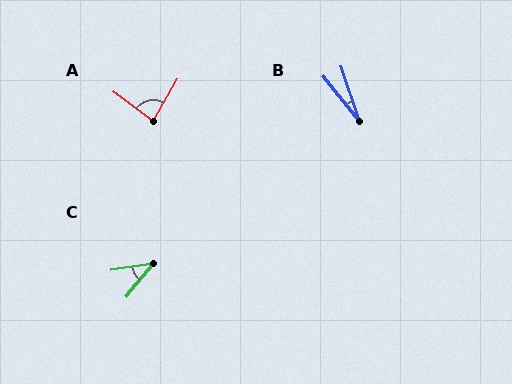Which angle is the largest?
A, at approximately 83 degrees.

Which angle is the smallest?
B, at approximately 20 degrees.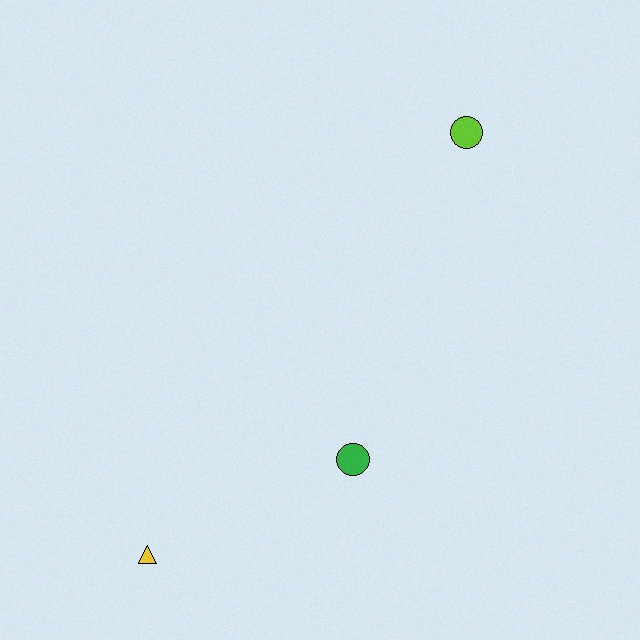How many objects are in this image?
There are 3 objects.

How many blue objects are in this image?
There are no blue objects.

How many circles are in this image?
There are 2 circles.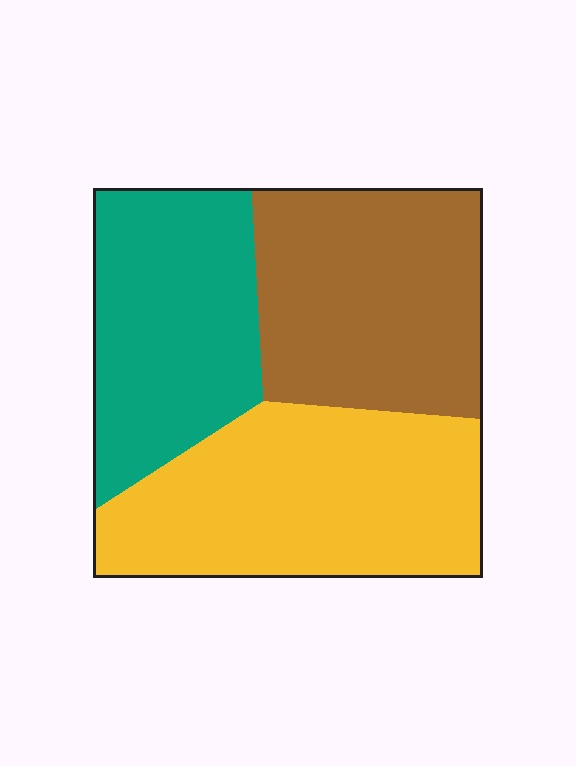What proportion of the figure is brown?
Brown takes up about one third (1/3) of the figure.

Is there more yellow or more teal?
Yellow.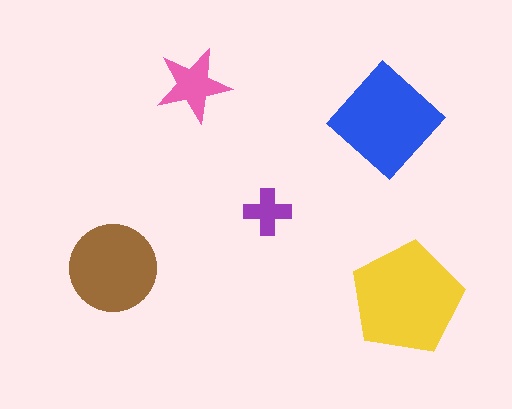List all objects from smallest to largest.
The purple cross, the pink star, the brown circle, the blue diamond, the yellow pentagon.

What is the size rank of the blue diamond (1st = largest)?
2nd.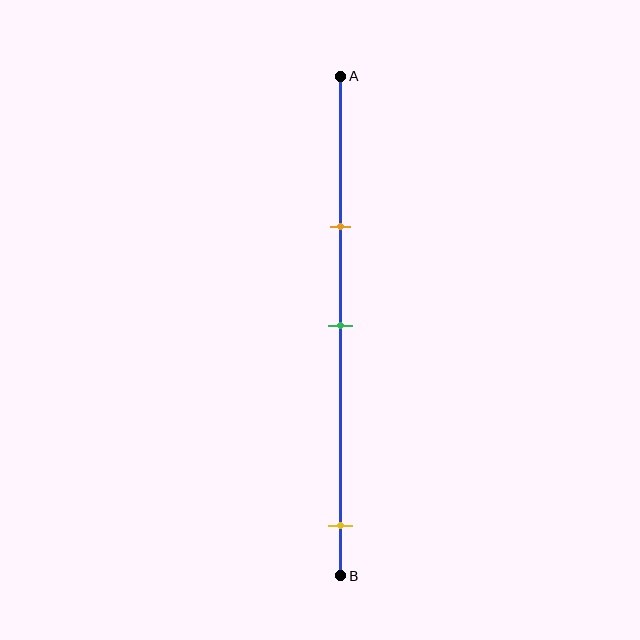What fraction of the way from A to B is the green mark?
The green mark is approximately 50% (0.5) of the way from A to B.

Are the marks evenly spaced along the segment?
No, the marks are not evenly spaced.